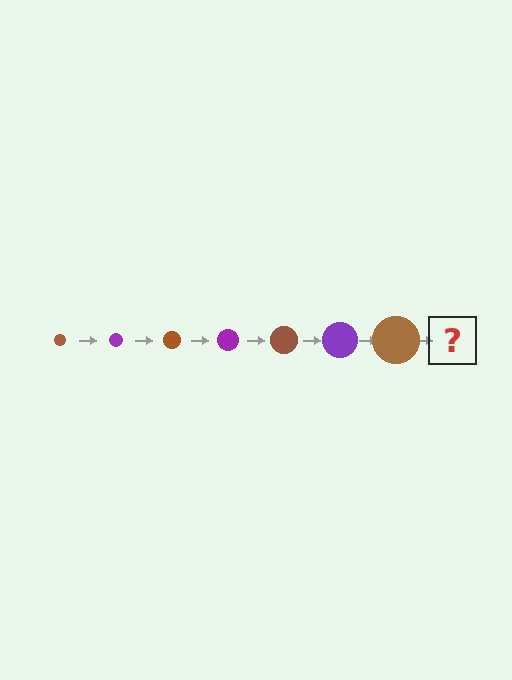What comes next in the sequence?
The next element should be a purple circle, larger than the previous one.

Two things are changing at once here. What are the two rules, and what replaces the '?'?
The two rules are that the circle grows larger each step and the color cycles through brown and purple. The '?' should be a purple circle, larger than the previous one.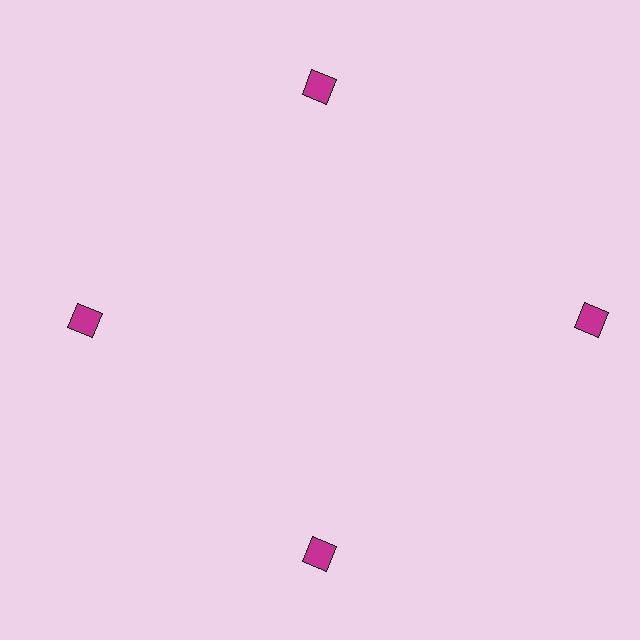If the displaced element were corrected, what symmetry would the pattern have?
It would have 4-fold rotational symmetry — the pattern would map onto itself every 90 degrees.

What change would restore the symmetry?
The symmetry would be restored by moving it inward, back onto the ring so that all 4 diamonds sit at equal angles and equal distance from the center.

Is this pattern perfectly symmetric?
No. The 4 magenta diamonds are arranged in a ring, but one element near the 3 o'clock position is pushed outward from the center, breaking the 4-fold rotational symmetry.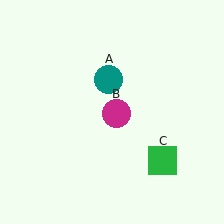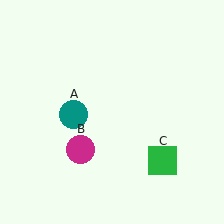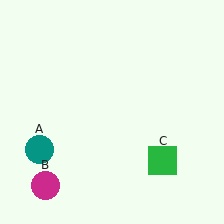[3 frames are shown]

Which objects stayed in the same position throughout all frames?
Green square (object C) remained stationary.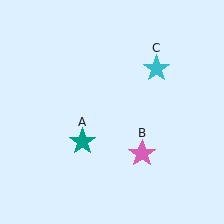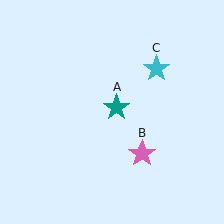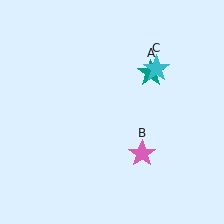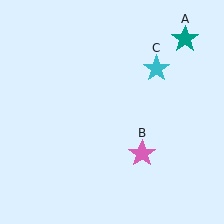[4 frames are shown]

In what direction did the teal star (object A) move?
The teal star (object A) moved up and to the right.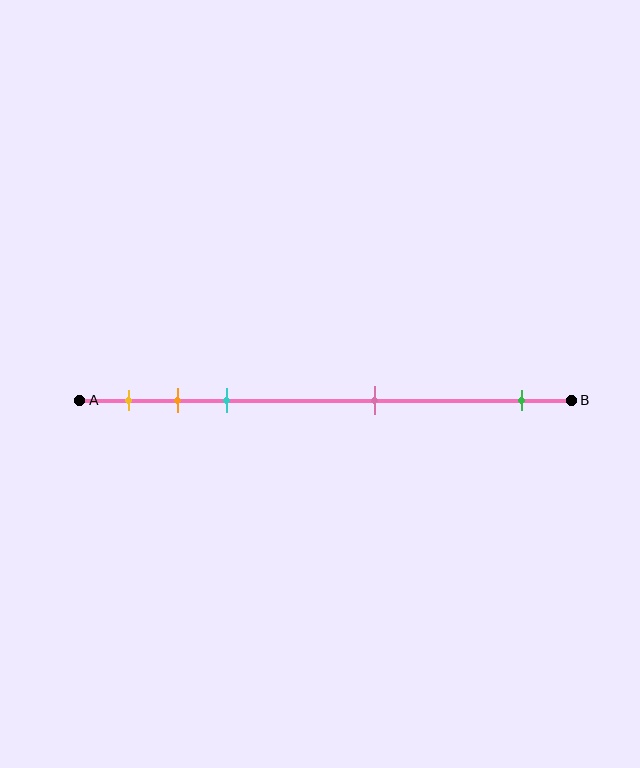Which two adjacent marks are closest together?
The orange and cyan marks are the closest adjacent pair.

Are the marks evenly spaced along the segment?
No, the marks are not evenly spaced.